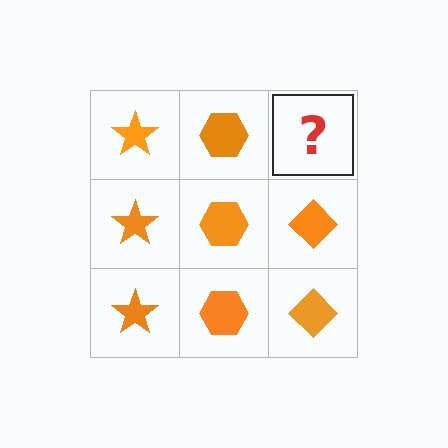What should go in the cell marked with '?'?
The missing cell should contain an orange diamond.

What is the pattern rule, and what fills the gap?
The rule is that each column has a consistent shape. The gap should be filled with an orange diamond.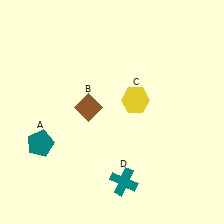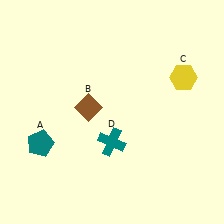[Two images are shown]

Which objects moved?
The objects that moved are: the yellow hexagon (C), the teal cross (D).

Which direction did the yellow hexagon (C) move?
The yellow hexagon (C) moved right.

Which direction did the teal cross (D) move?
The teal cross (D) moved up.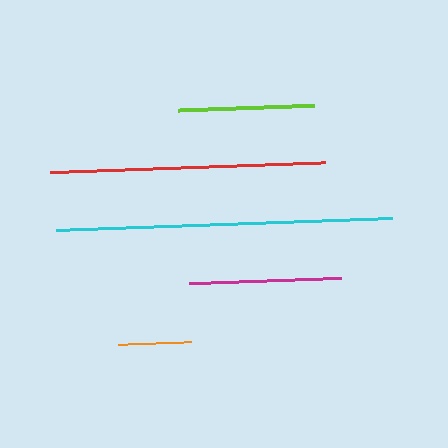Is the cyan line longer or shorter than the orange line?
The cyan line is longer than the orange line.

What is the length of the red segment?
The red segment is approximately 275 pixels long.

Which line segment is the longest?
The cyan line is the longest at approximately 337 pixels.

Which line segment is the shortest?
The orange line is the shortest at approximately 73 pixels.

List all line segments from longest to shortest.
From longest to shortest: cyan, red, magenta, lime, orange.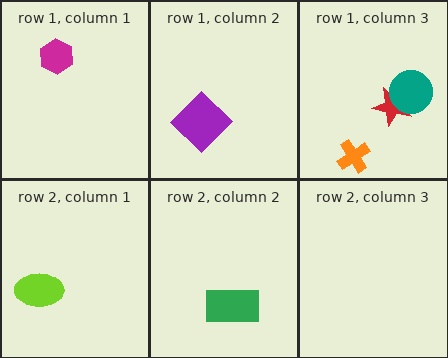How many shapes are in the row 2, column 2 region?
1.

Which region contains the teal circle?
The row 1, column 3 region.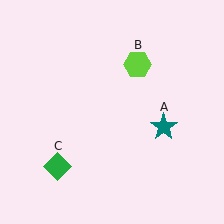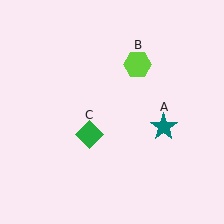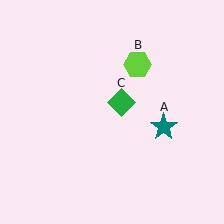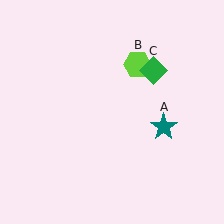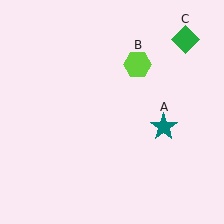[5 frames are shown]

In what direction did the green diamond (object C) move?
The green diamond (object C) moved up and to the right.